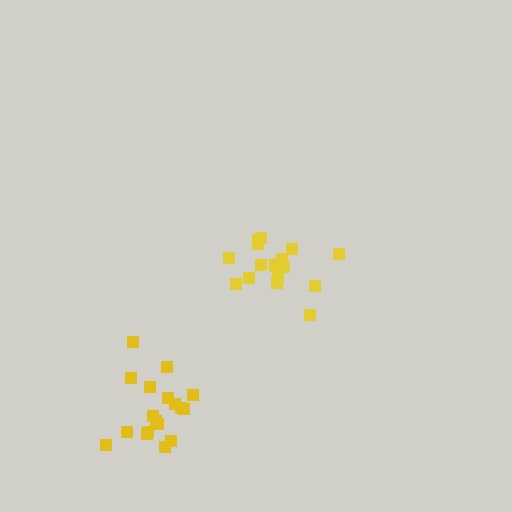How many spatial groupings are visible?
There are 2 spatial groupings.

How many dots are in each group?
Group 1: 18 dots, Group 2: 18 dots (36 total).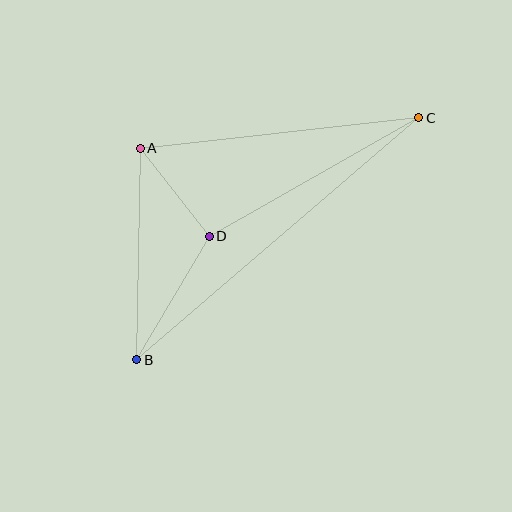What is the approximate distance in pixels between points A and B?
The distance between A and B is approximately 212 pixels.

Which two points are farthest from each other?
Points B and C are farthest from each other.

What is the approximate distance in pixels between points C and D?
The distance between C and D is approximately 241 pixels.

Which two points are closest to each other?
Points A and D are closest to each other.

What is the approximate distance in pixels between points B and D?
The distance between B and D is approximately 143 pixels.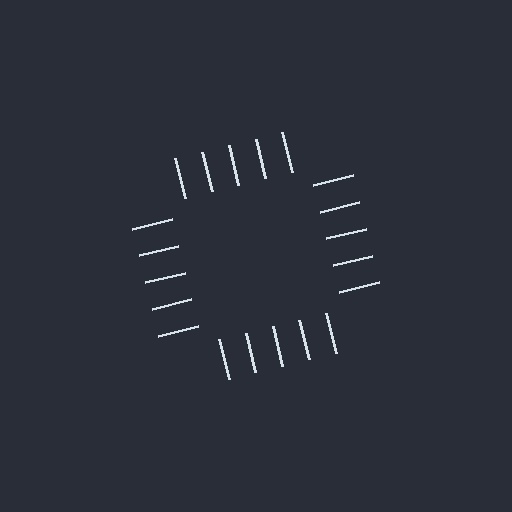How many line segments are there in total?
20 — 5 along each of the 4 edges.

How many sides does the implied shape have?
4 sides — the line-ends trace a square.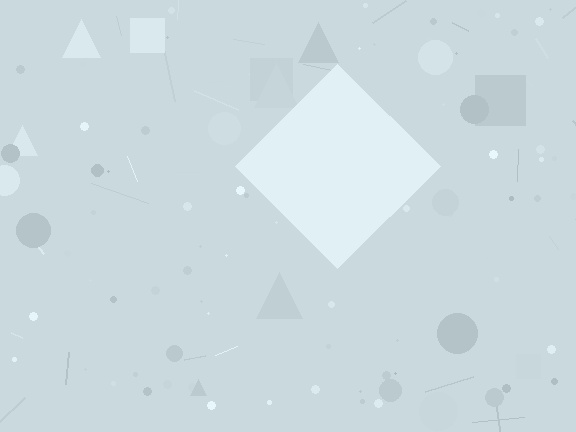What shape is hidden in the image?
A diamond is hidden in the image.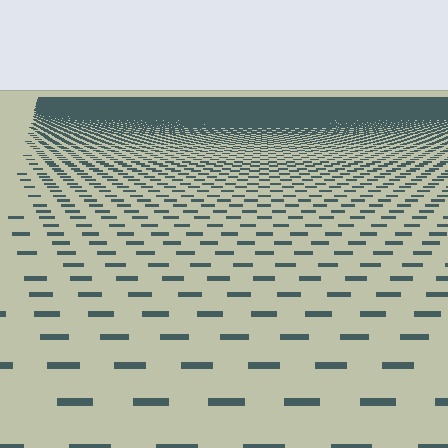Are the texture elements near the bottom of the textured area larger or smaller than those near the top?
Larger. Near the bottom, elements are closer to the viewer and appear at a bigger on-screen size.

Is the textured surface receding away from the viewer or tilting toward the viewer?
The surface is receding away from the viewer. Texture elements get smaller and denser toward the top.